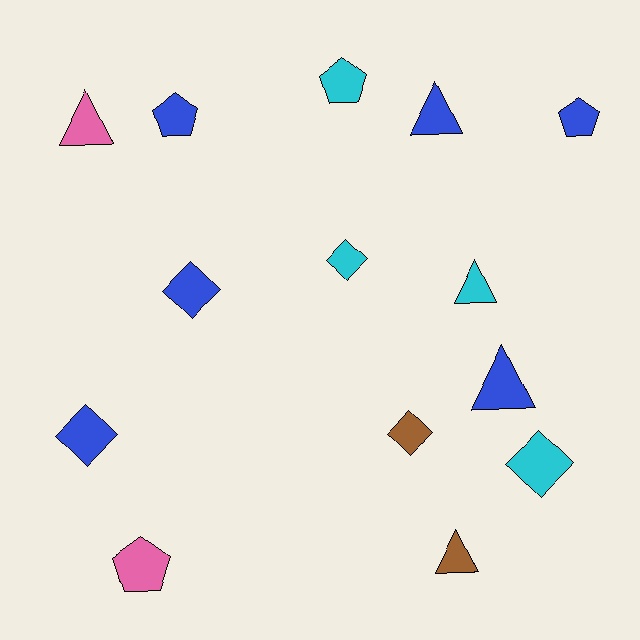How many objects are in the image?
There are 14 objects.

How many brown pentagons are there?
There are no brown pentagons.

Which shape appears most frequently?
Triangle, with 5 objects.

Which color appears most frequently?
Blue, with 6 objects.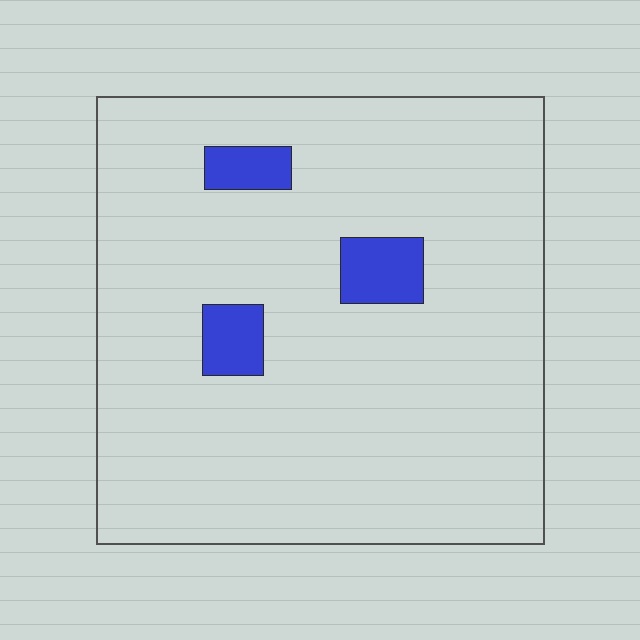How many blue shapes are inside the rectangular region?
3.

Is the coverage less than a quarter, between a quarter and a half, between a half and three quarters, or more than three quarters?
Less than a quarter.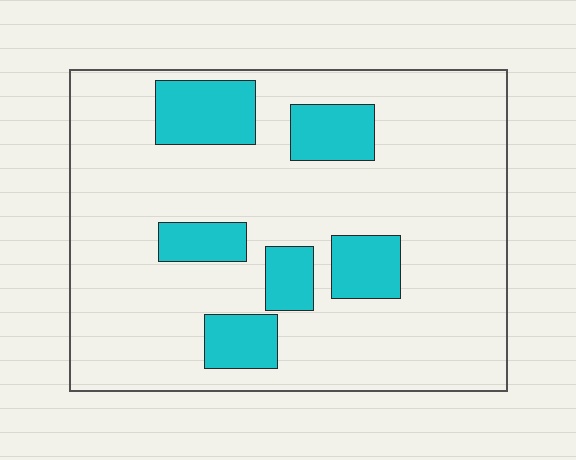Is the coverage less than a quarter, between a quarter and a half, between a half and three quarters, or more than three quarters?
Less than a quarter.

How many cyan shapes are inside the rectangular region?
6.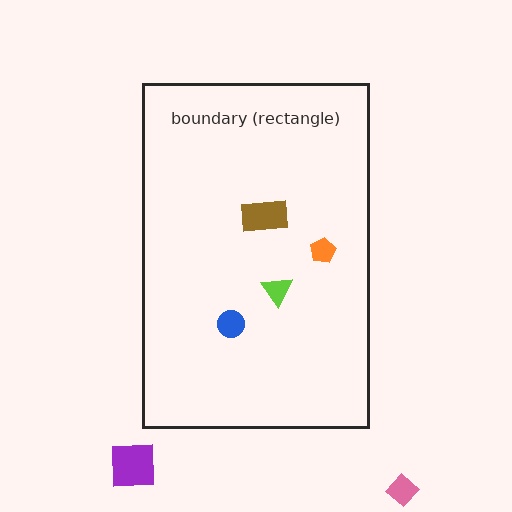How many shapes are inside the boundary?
4 inside, 2 outside.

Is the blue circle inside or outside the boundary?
Inside.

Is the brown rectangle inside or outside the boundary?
Inside.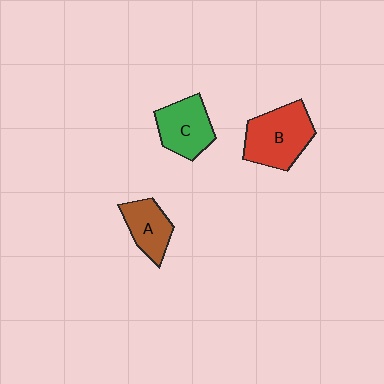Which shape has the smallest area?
Shape A (brown).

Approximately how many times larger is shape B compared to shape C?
Approximately 1.3 times.